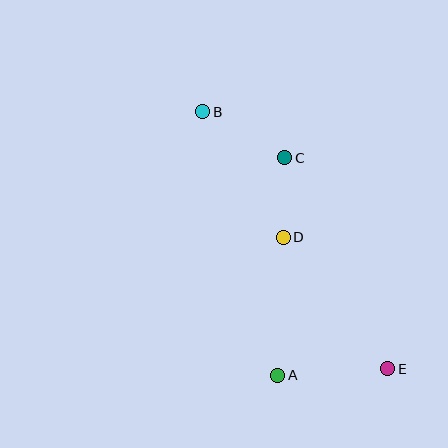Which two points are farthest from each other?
Points B and E are farthest from each other.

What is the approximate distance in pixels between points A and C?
The distance between A and C is approximately 218 pixels.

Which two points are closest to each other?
Points C and D are closest to each other.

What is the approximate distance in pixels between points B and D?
The distance between B and D is approximately 149 pixels.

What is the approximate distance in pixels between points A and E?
The distance between A and E is approximately 110 pixels.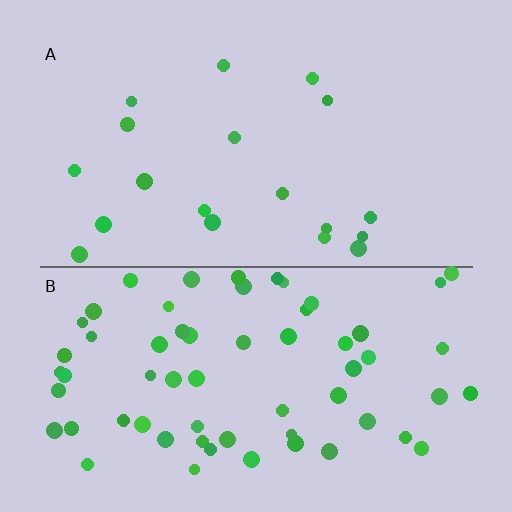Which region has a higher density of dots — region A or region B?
B (the bottom).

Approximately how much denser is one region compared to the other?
Approximately 3.3× — region B over region A.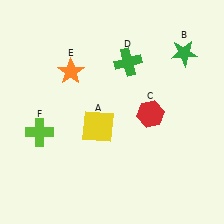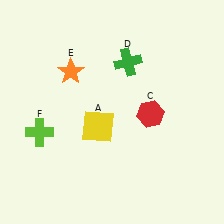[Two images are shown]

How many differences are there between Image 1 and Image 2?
There is 1 difference between the two images.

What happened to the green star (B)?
The green star (B) was removed in Image 2. It was in the top-right area of Image 1.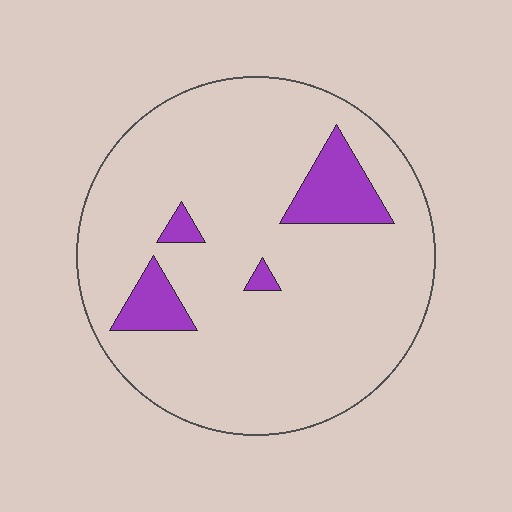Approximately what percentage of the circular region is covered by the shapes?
Approximately 10%.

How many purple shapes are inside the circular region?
4.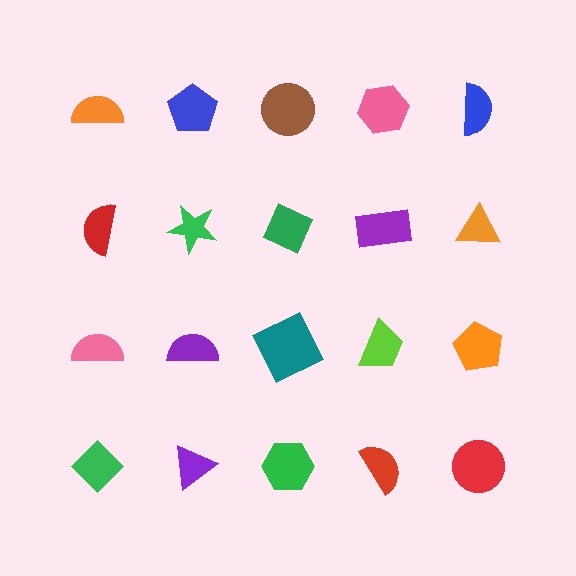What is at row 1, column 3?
A brown circle.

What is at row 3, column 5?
An orange pentagon.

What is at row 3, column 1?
A pink semicircle.